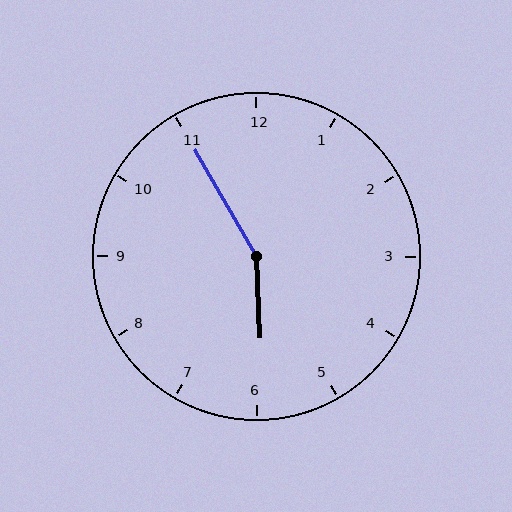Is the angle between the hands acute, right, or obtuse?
It is obtuse.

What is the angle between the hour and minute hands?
Approximately 152 degrees.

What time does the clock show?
5:55.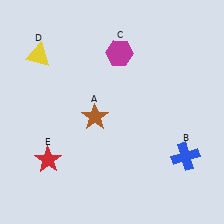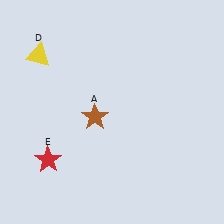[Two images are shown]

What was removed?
The blue cross (B), the magenta hexagon (C) were removed in Image 2.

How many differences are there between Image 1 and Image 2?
There are 2 differences between the two images.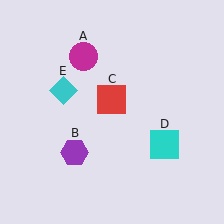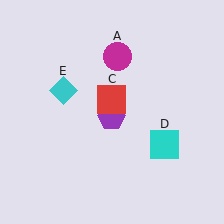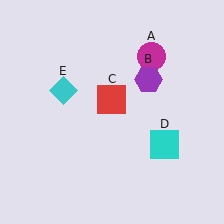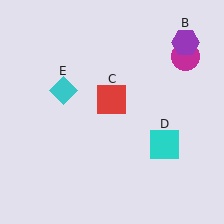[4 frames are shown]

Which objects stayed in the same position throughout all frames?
Red square (object C) and cyan square (object D) and cyan diamond (object E) remained stationary.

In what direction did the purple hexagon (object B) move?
The purple hexagon (object B) moved up and to the right.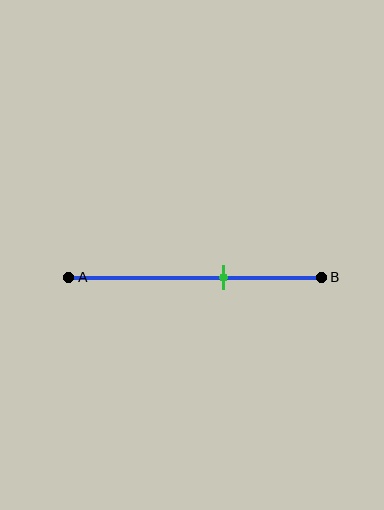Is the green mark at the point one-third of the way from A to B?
No, the mark is at about 60% from A, not at the 33% one-third point.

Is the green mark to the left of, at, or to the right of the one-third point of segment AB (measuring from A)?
The green mark is to the right of the one-third point of segment AB.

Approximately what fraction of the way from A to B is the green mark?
The green mark is approximately 60% of the way from A to B.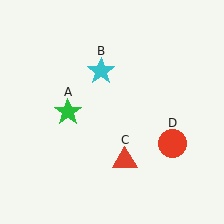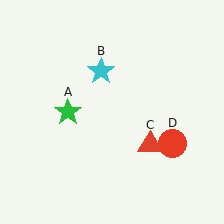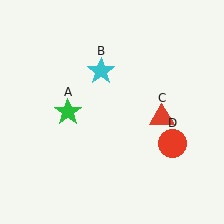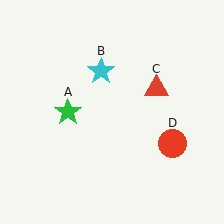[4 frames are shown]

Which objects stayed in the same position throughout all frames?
Green star (object A) and cyan star (object B) and red circle (object D) remained stationary.